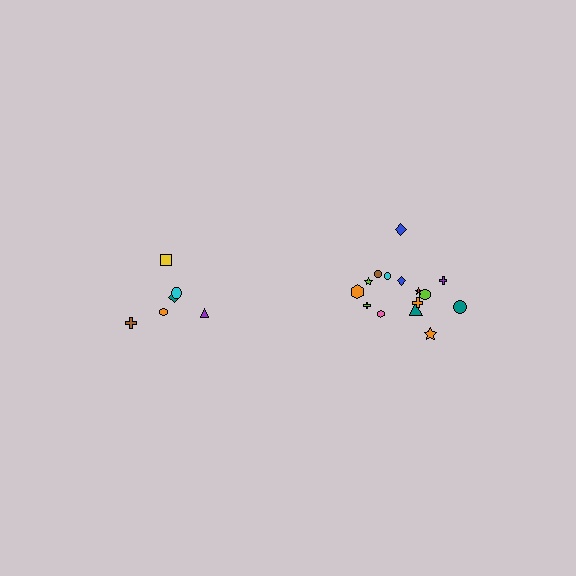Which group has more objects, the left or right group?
The right group.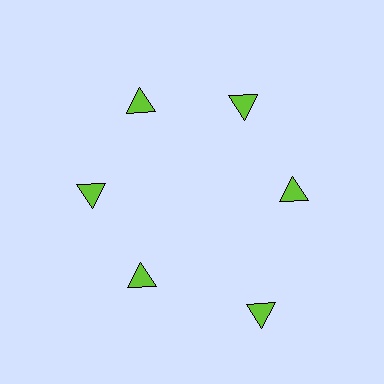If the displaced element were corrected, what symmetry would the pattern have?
It would have 6-fold rotational symmetry — the pattern would map onto itself every 60 degrees.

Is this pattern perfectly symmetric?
No. The 6 lime triangles are arranged in a ring, but one element near the 5 o'clock position is pushed outward from the center, breaking the 6-fold rotational symmetry.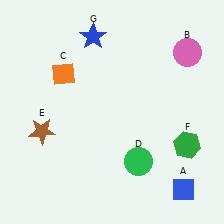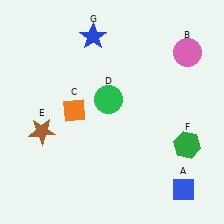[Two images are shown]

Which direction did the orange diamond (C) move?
The orange diamond (C) moved down.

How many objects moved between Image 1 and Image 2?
2 objects moved between the two images.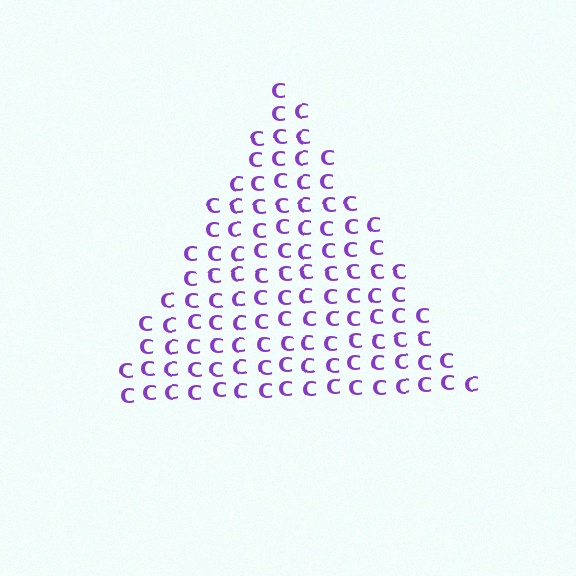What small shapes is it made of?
It is made of small letter C's.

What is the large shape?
The large shape is a triangle.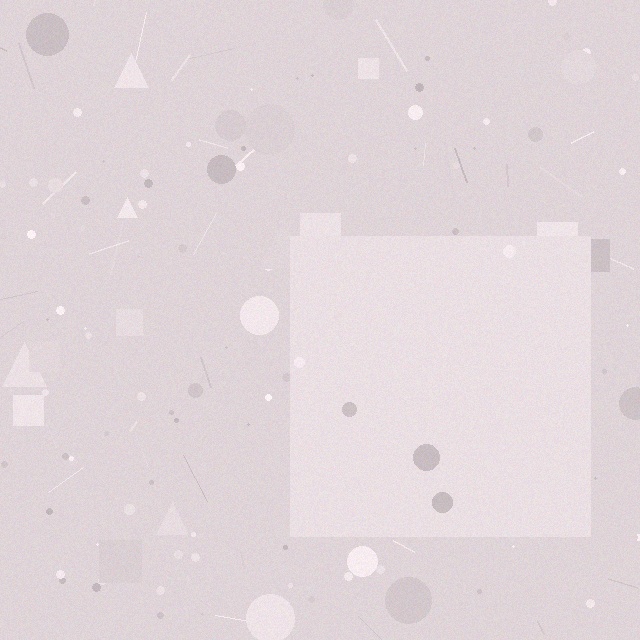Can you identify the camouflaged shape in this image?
The camouflaged shape is a square.